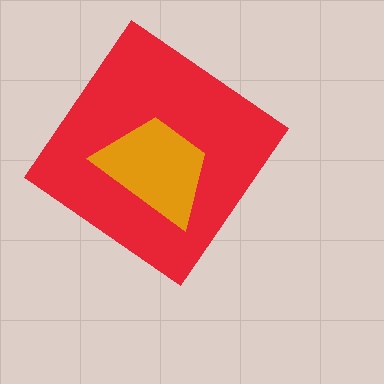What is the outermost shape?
The red diamond.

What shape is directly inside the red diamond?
The orange trapezoid.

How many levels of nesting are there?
2.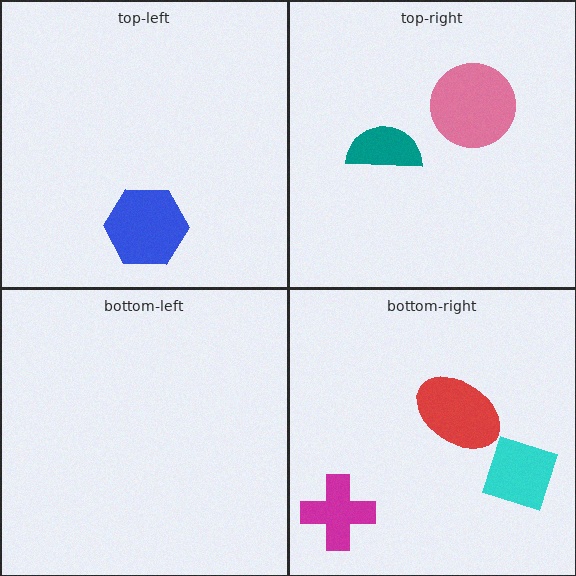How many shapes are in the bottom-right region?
3.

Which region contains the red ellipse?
The bottom-right region.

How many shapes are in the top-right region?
2.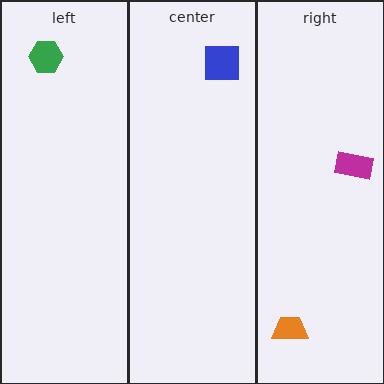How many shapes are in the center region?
1.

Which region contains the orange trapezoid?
The right region.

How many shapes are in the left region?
1.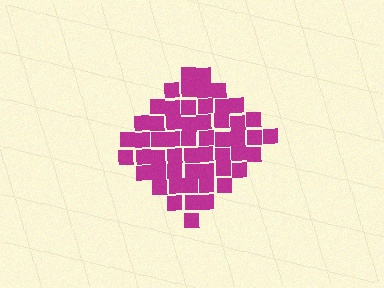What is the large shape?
The large shape is a diamond.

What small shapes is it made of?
It is made of small squares.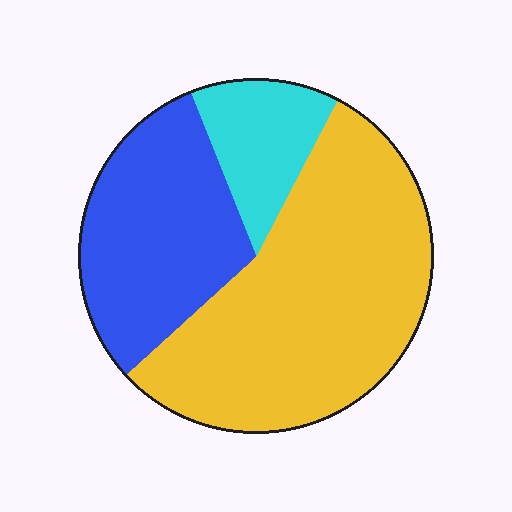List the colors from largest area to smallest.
From largest to smallest: yellow, blue, cyan.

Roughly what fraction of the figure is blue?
Blue covers roughly 30% of the figure.